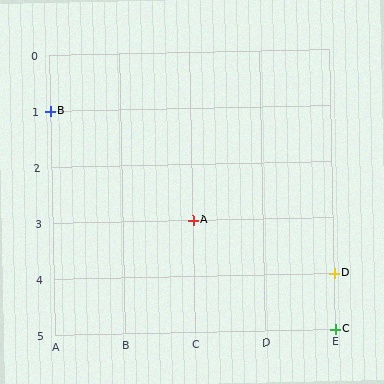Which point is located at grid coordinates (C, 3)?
Point A is at (C, 3).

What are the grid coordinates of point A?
Point A is at grid coordinates (C, 3).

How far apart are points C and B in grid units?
Points C and B are 4 columns and 4 rows apart (about 5.7 grid units diagonally).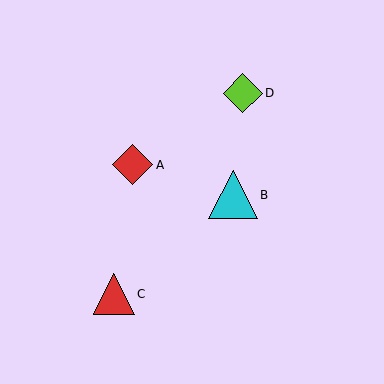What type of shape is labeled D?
Shape D is a lime diamond.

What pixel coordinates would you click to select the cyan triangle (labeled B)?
Click at (233, 195) to select the cyan triangle B.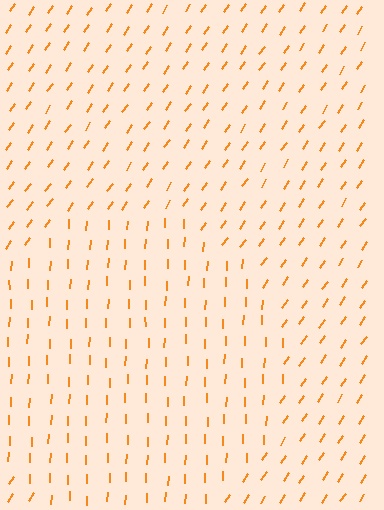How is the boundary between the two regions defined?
The boundary is defined purely by a change in line orientation (approximately 32 degrees difference). All lines are the same color and thickness.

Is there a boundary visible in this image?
Yes, there is a texture boundary formed by a change in line orientation.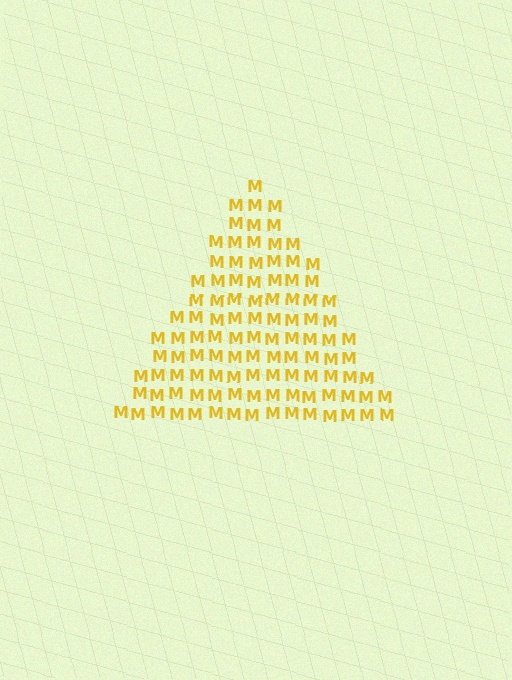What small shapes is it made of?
It is made of small letter M's.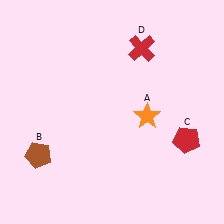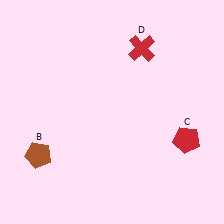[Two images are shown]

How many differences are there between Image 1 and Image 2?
There is 1 difference between the two images.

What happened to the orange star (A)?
The orange star (A) was removed in Image 2. It was in the bottom-right area of Image 1.